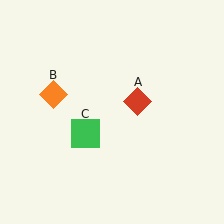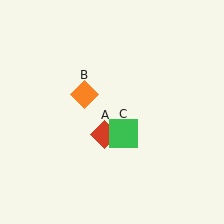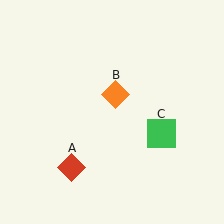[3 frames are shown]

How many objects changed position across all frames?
3 objects changed position: red diamond (object A), orange diamond (object B), green square (object C).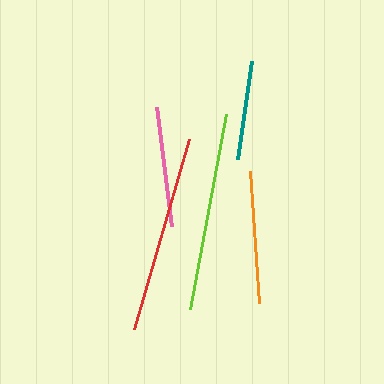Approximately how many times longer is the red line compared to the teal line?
The red line is approximately 2.0 times the length of the teal line.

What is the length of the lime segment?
The lime segment is approximately 198 pixels long.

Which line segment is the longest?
The lime line is the longest at approximately 198 pixels.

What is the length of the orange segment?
The orange segment is approximately 133 pixels long.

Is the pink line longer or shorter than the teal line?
The pink line is longer than the teal line.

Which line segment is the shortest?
The teal line is the shortest at approximately 99 pixels.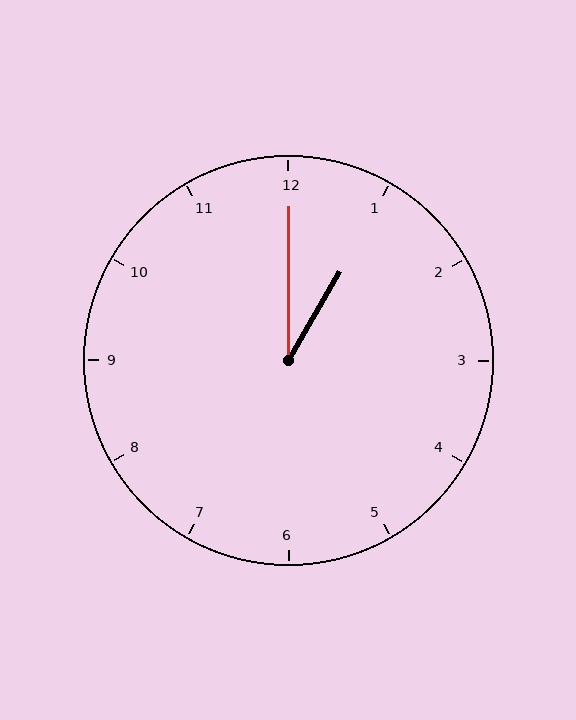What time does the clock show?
1:00.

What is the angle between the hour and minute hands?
Approximately 30 degrees.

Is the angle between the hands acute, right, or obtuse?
It is acute.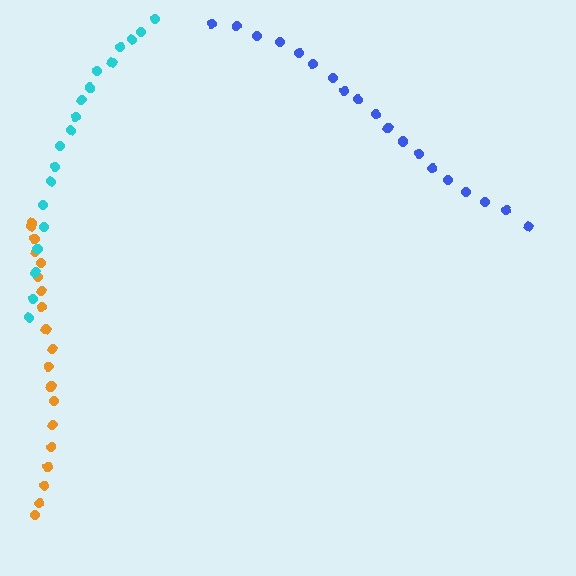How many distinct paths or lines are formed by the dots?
There are 3 distinct paths.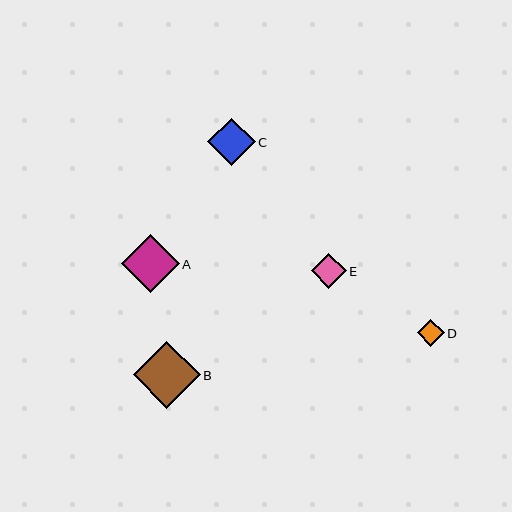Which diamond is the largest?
Diamond B is the largest with a size of approximately 67 pixels.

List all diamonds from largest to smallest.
From largest to smallest: B, A, C, E, D.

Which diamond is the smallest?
Diamond D is the smallest with a size of approximately 27 pixels.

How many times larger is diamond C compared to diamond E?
Diamond C is approximately 1.4 times the size of diamond E.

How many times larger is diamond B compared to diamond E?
Diamond B is approximately 1.9 times the size of diamond E.